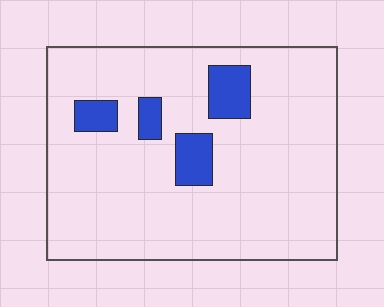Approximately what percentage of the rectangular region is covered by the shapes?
Approximately 10%.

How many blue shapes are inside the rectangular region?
4.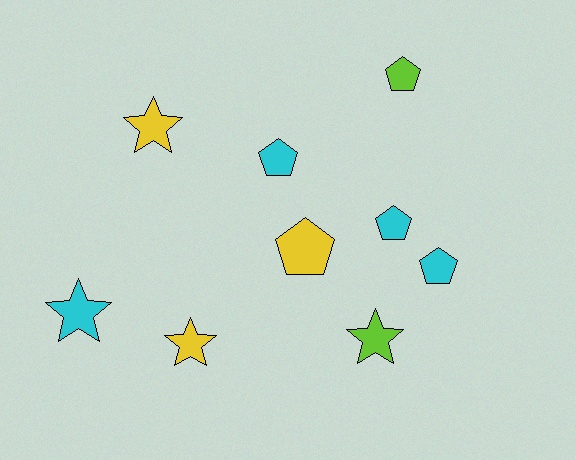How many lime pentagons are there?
There is 1 lime pentagon.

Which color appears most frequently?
Cyan, with 4 objects.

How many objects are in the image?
There are 9 objects.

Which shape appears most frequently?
Pentagon, with 5 objects.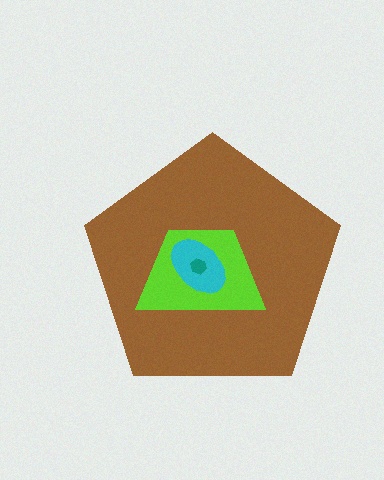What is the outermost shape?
The brown pentagon.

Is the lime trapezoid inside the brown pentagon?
Yes.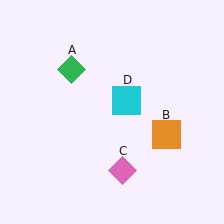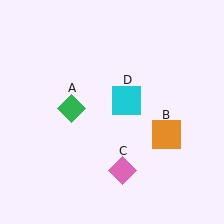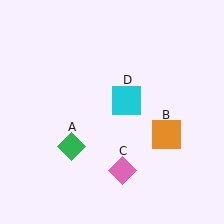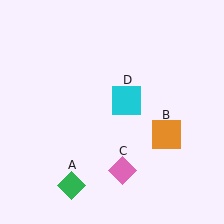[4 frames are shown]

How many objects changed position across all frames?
1 object changed position: green diamond (object A).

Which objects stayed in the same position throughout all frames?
Orange square (object B) and pink diamond (object C) and cyan square (object D) remained stationary.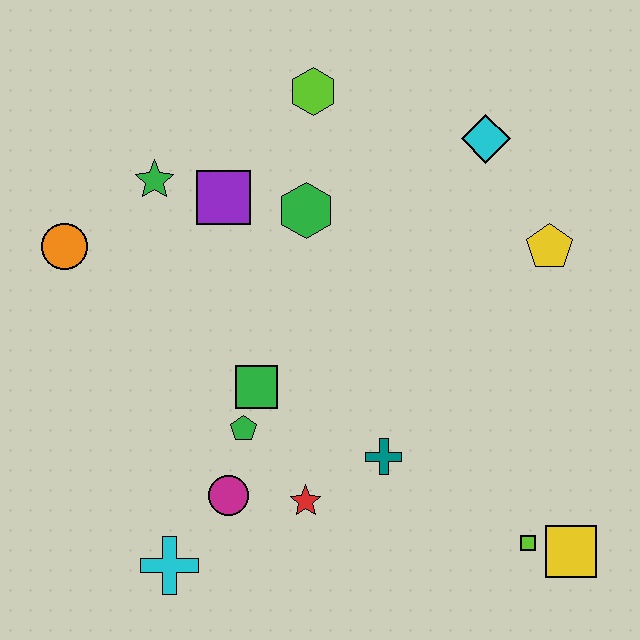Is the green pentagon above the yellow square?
Yes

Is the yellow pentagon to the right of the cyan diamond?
Yes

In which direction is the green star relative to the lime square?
The green star is to the left of the lime square.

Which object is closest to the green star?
The purple square is closest to the green star.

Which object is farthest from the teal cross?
The orange circle is farthest from the teal cross.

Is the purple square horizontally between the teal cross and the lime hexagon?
No